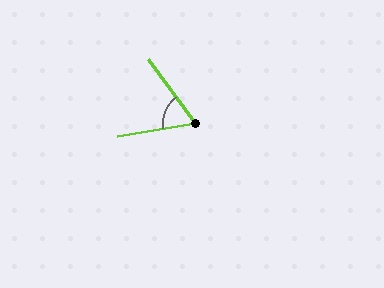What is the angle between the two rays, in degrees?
Approximately 63 degrees.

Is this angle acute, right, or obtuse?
It is acute.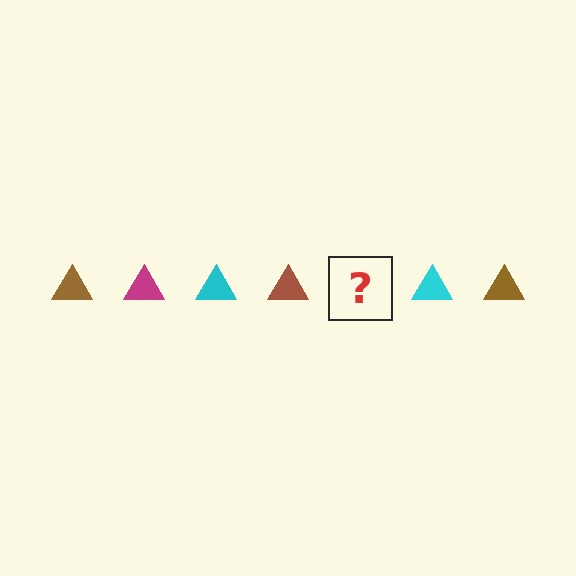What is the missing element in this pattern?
The missing element is a magenta triangle.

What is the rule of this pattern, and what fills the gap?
The rule is that the pattern cycles through brown, magenta, cyan triangles. The gap should be filled with a magenta triangle.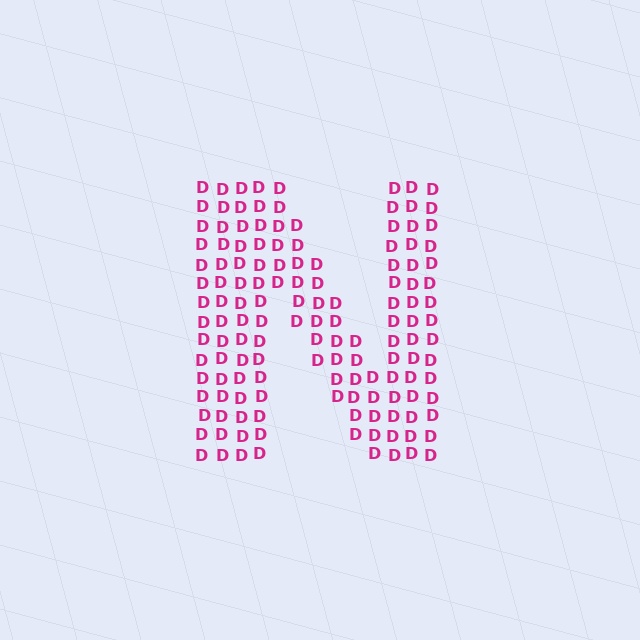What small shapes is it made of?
It is made of small letter D's.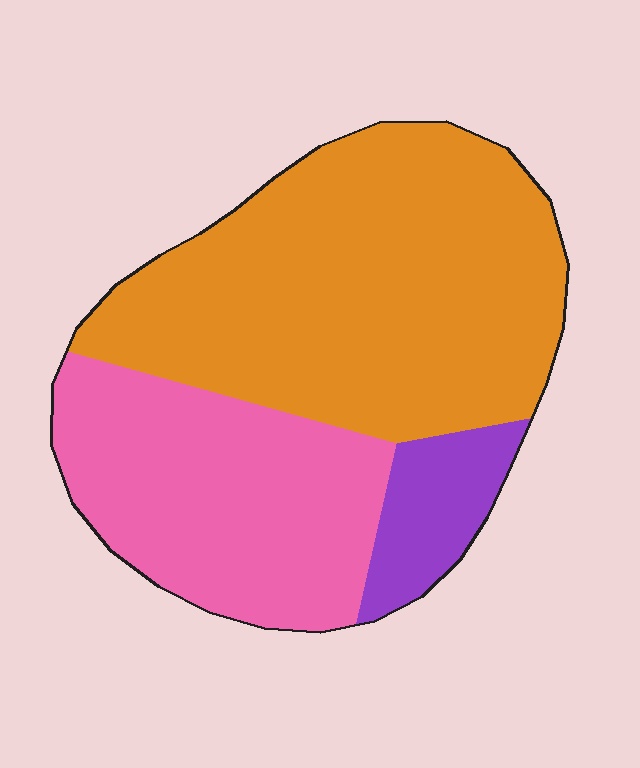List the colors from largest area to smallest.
From largest to smallest: orange, pink, purple.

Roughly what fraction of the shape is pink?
Pink takes up about one third (1/3) of the shape.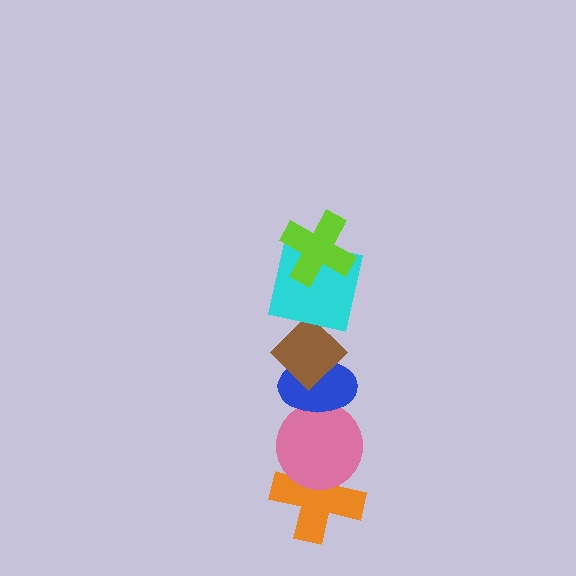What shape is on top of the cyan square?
The lime cross is on top of the cyan square.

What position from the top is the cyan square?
The cyan square is 2nd from the top.